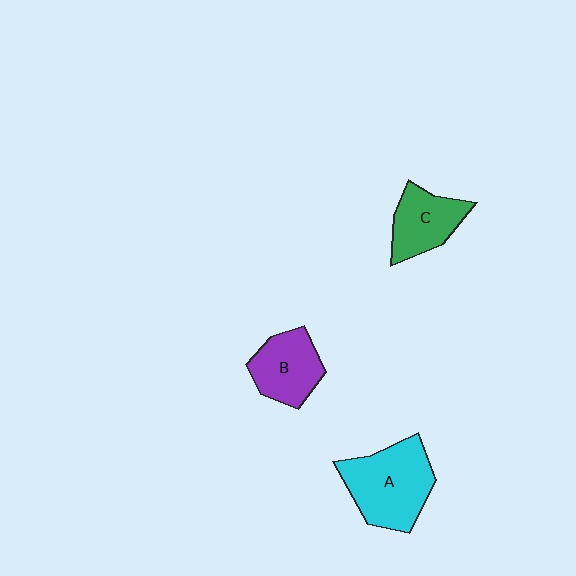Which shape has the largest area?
Shape A (cyan).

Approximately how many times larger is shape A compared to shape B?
Approximately 1.5 times.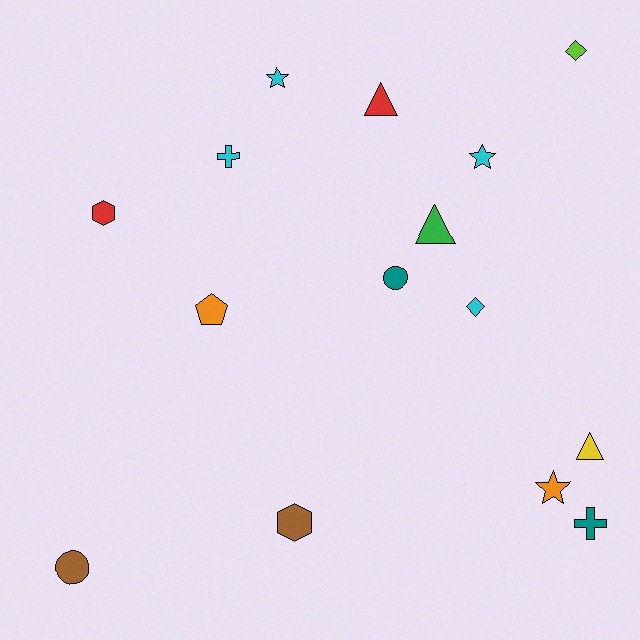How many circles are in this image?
There are 2 circles.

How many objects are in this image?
There are 15 objects.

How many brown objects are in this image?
There are 2 brown objects.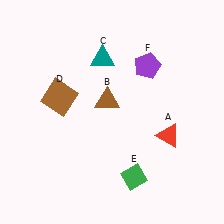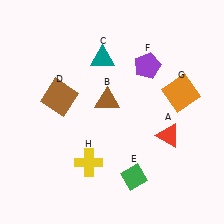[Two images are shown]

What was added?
An orange square (G), a yellow cross (H) were added in Image 2.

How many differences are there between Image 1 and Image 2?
There are 2 differences between the two images.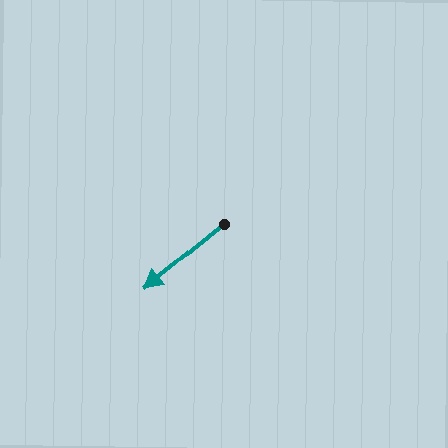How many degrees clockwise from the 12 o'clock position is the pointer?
Approximately 230 degrees.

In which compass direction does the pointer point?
Southwest.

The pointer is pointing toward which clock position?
Roughly 8 o'clock.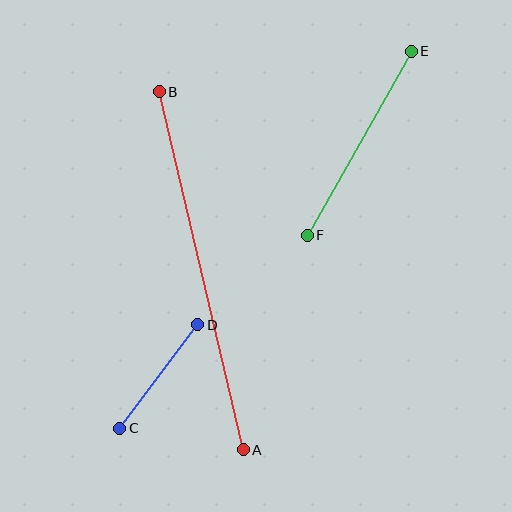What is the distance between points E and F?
The distance is approximately 211 pixels.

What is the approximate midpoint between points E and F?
The midpoint is at approximately (359, 143) pixels.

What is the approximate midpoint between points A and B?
The midpoint is at approximately (201, 271) pixels.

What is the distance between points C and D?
The distance is approximately 130 pixels.